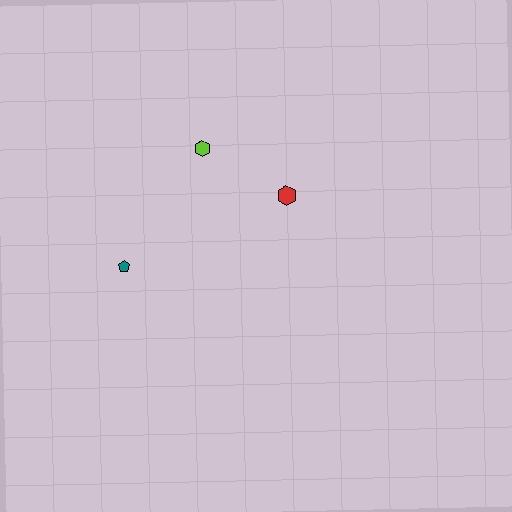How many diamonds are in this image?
There are no diamonds.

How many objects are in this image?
There are 3 objects.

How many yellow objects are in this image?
There are no yellow objects.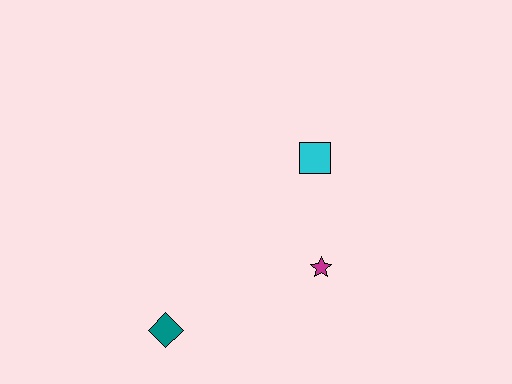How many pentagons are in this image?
There are no pentagons.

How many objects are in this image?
There are 3 objects.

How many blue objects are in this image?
There are no blue objects.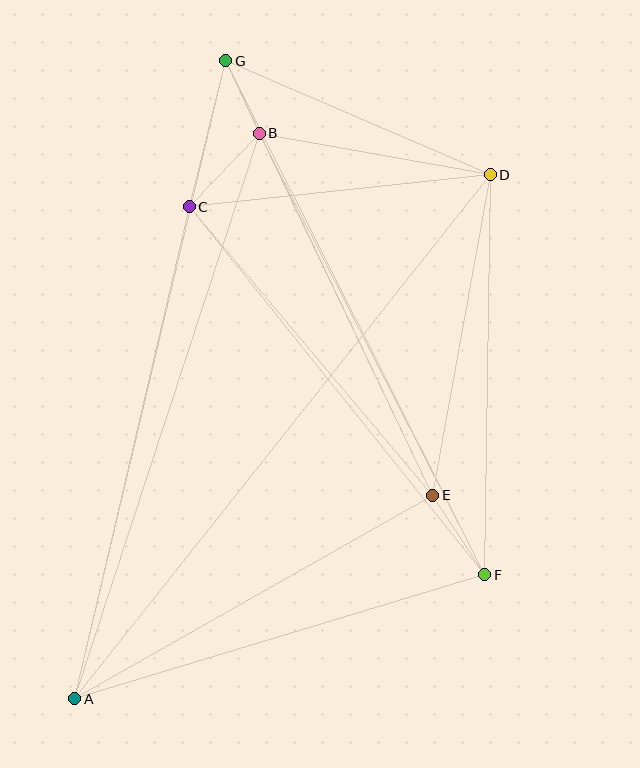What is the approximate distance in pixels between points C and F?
The distance between C and F is approximately 472 pixels.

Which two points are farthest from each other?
Points A and D are farthest from each other.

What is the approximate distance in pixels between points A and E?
The distance between A and E is approximately 412 pixels.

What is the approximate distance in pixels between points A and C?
The distance between A and C is approximately 505 pixels.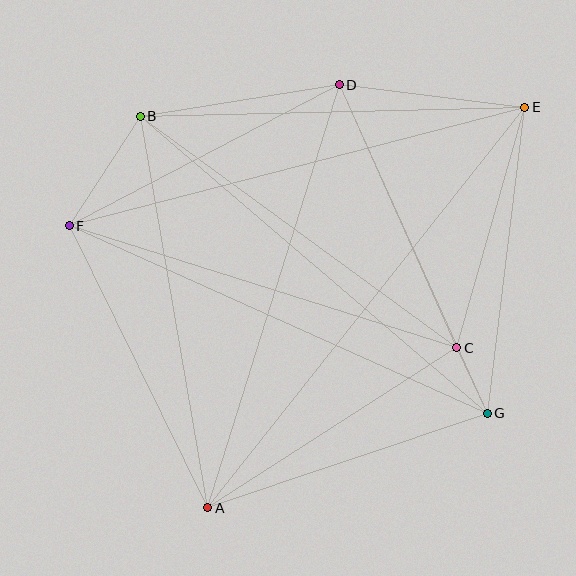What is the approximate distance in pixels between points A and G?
The distance between A and G is approximately 295 pixels.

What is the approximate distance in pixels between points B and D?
The distance between B and D is approximately 201 pixels.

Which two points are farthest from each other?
Points A and E are farthest from each other.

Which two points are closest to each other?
Points C and G are closest to each other.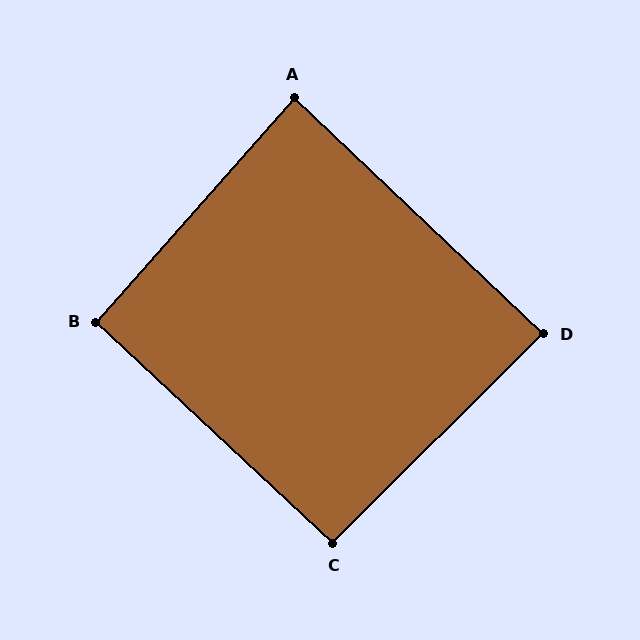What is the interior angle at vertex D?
Approximately 88 degrees (approximately right).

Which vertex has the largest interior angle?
C, at approximately 92 degrees.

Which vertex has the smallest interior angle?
A, at approximately 88 degrees.